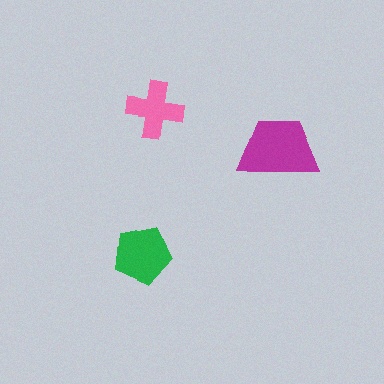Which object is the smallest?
The pink cross.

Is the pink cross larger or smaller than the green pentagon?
Smaller.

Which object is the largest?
The magenta trapezoid.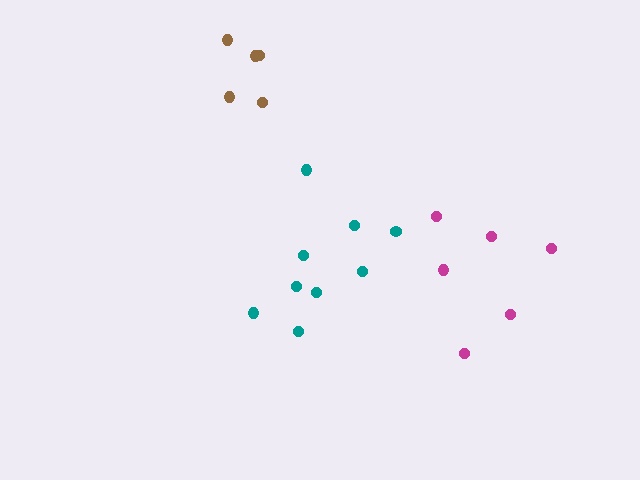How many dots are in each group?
Group 1: 5 dots, Group 2: 9 dots, Group 3: 6 dots (20 total).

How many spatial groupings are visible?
There are 3 spatial groupings.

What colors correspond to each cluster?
The clusters are colored: brown, teal, magenta.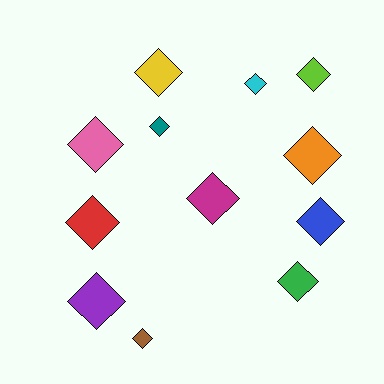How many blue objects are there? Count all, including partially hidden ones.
There is 1 blue object.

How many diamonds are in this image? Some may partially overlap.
There are 12 diamonds.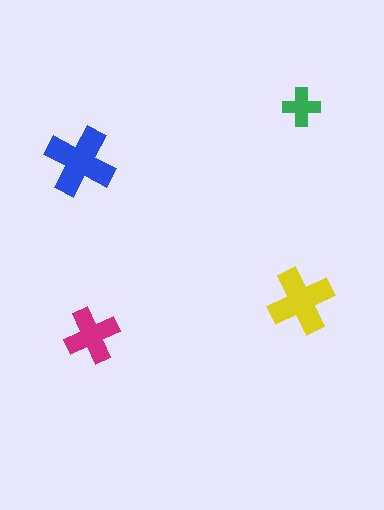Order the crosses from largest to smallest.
the blue one, the yellow one, the magenta one, the green one.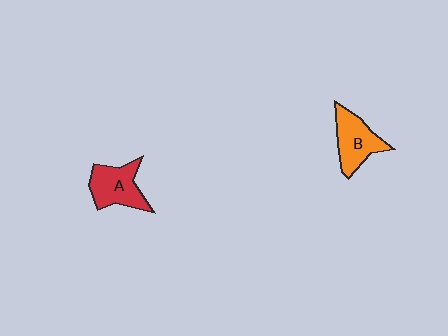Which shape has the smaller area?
Shape B (orange).